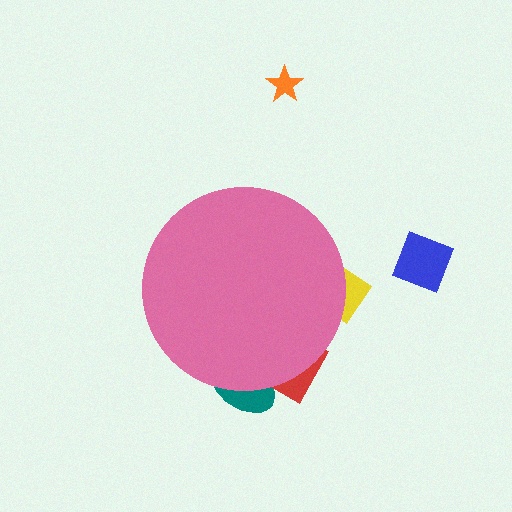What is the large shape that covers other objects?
A pink circle.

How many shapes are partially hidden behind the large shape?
3 shapes are partially hidden.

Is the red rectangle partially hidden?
Yes, the red rectangle is partially hidden behind the pink circle.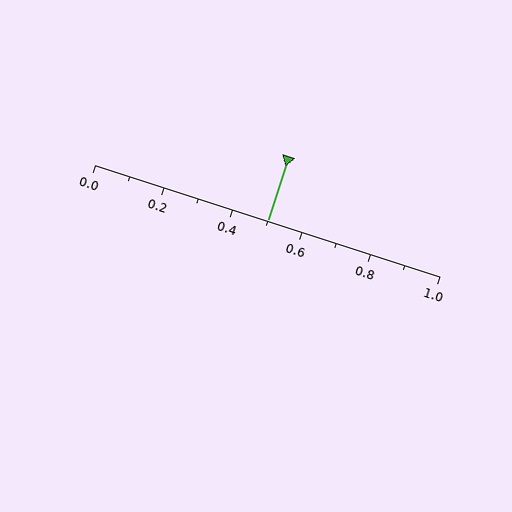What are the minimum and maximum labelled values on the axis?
The axis runs from 0.0 to 1.0.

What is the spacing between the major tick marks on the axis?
The major ticks are spaced 0.2 apart.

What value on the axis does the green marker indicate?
The marker indicates approximately 0.5.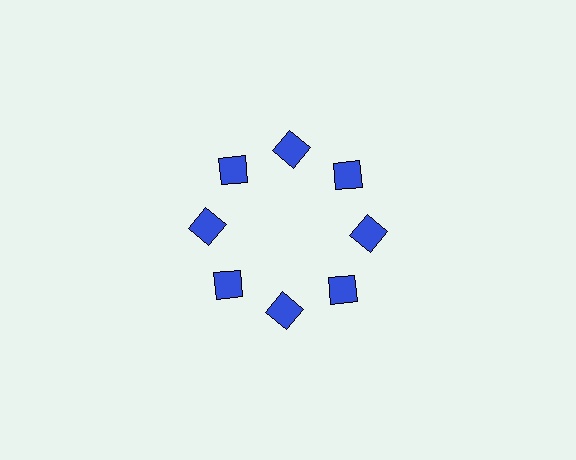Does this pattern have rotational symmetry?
Yes, this pattern has 8-fold rotational symmetry. It looks the same after rotating 45 degrees around the center.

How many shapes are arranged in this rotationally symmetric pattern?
There are 8 shapes, arranged in 8 groups of 1.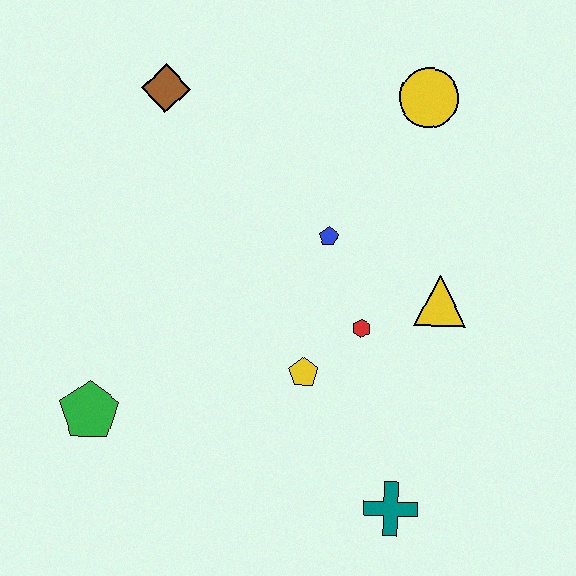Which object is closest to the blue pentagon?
The red hexagon is closest to the blue pentagon.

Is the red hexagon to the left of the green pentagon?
No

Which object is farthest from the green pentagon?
The yellow circle is farthest from the green pentagon.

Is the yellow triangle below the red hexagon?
No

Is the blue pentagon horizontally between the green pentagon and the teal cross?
Yes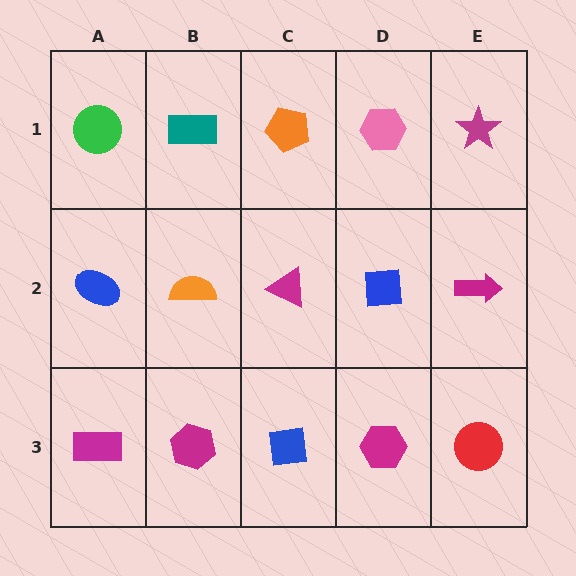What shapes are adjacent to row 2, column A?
A green circle (row 1, column A), a magenta rectangle (row 3, column A), an orange semicircle (row 2, column B).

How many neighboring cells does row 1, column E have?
2.